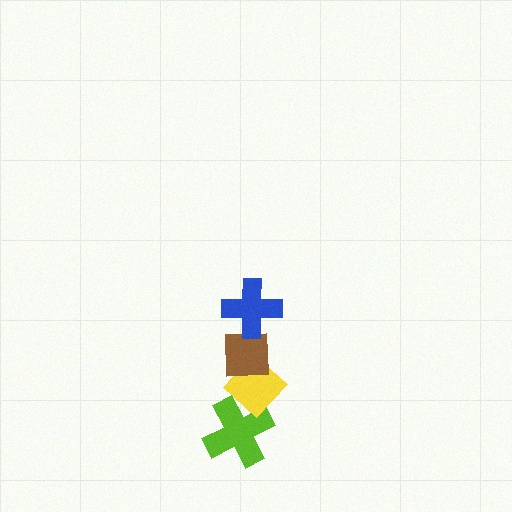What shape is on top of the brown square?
The blue cross is on top of the brown square.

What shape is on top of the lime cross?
The yellow diamond is on top of the lime cross.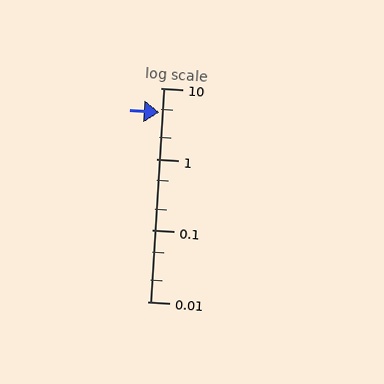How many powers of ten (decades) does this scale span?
The scale spans 3 decades, from 0.01 to 10.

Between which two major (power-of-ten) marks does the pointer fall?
The pointer is between 1 and 10.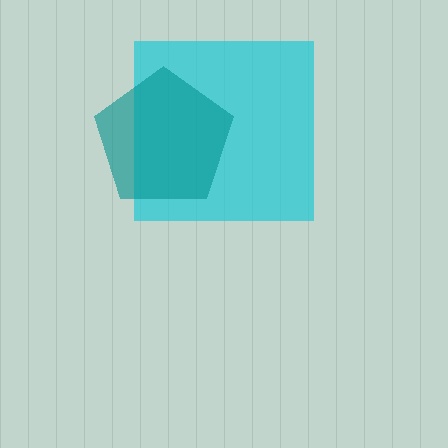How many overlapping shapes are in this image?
There are 2 overlapping shapes in the image.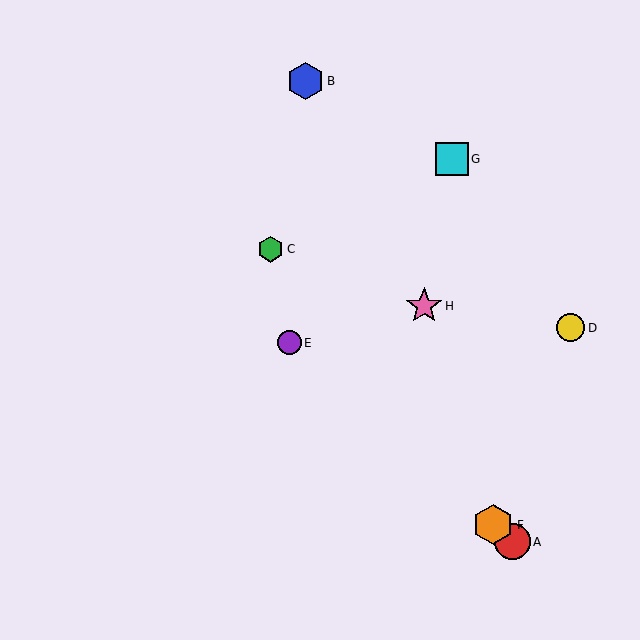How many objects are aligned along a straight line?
3 objects (A, E, F) are aligned along a straight line.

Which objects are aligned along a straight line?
Objects A, E, F are aligned along a straight line.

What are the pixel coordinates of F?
Object F is at (493, 525).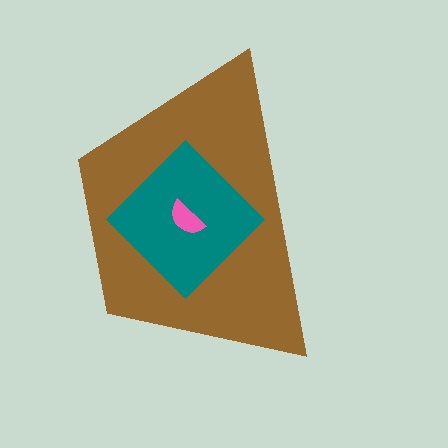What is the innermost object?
The pink semicircle.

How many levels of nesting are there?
3.